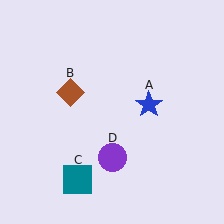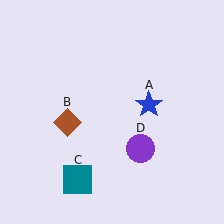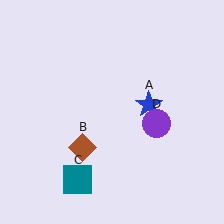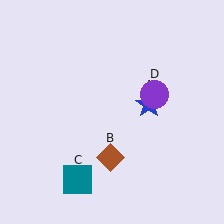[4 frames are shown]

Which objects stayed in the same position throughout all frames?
Blue star (object A) and teal square (object C) remained stationary.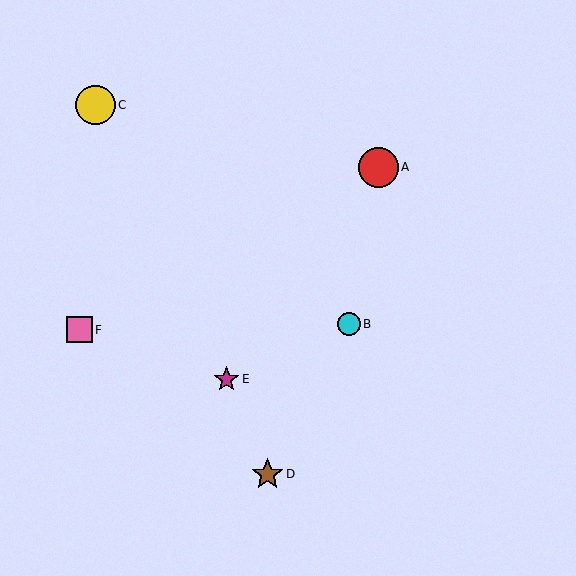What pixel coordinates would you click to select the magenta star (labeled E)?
Click at (226, 379) to select the magenta star E.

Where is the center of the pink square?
The center of the pink square is at (80, 330).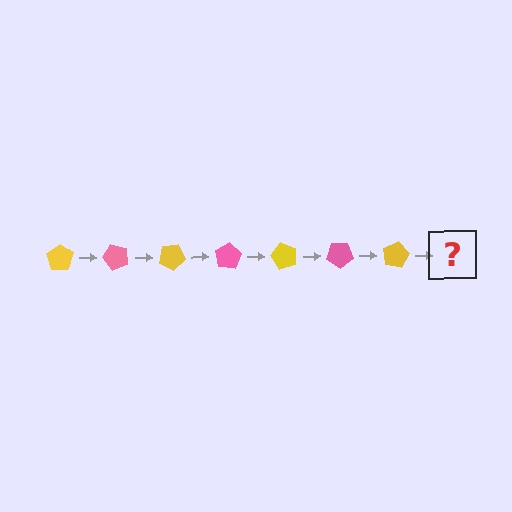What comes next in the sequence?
The next element should be a pink pentagon, rotated 350 degrees from the start.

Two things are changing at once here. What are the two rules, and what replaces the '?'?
The two rules are that it rotates 50 degrees each step and the color cycles through yellow and pink. The '?' should be a pink pentagon, rotated 350 degrees from the start.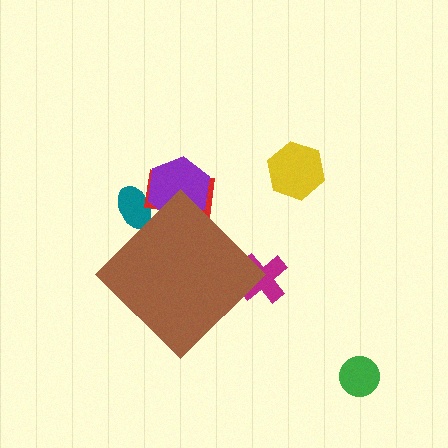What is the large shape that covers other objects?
A brown diamond.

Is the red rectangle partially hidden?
Yes, the red rectangle is partially hidden behind the brown diamond.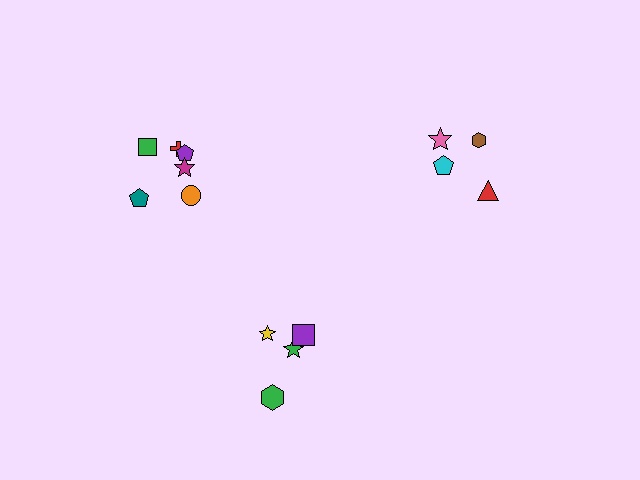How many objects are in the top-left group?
There are 6 objects.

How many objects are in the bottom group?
There are 4 objects.